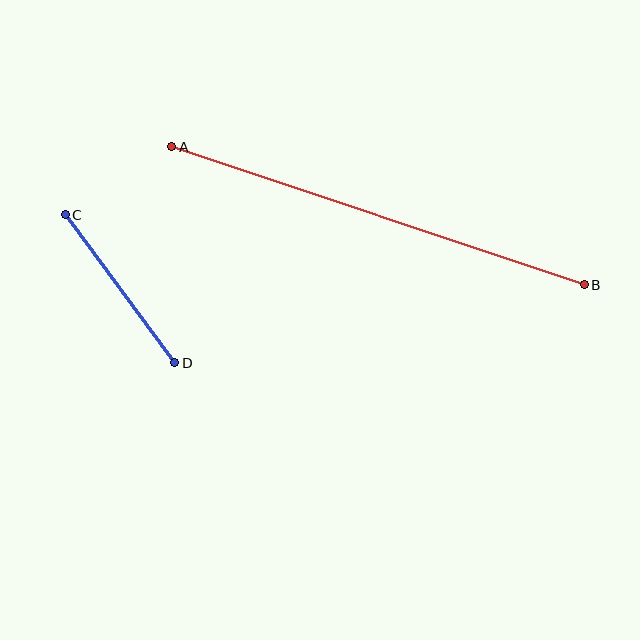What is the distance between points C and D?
The distance is approximately 184 pixels.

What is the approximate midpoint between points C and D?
The midpoint is at approximately (120, 289) pixels.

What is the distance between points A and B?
The distance is approximately 435 pixels.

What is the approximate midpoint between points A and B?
The midpoint is at approximately (378, 216) pixels.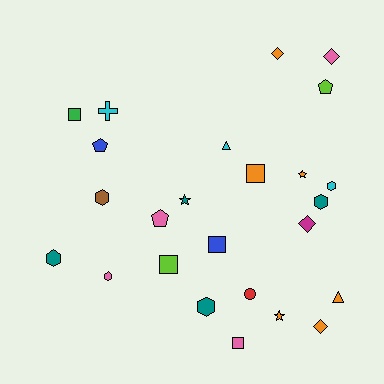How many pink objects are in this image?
There are 4 pink objects.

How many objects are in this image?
There are 25 objects.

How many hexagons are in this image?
There are 6 hexagons.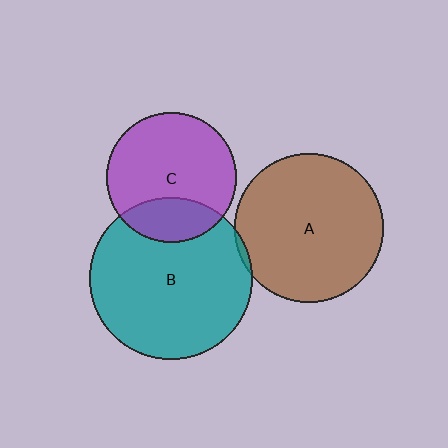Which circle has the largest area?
Circle B (teal).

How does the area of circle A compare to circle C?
Approximately 1.3 times.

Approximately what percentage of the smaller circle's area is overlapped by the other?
Approximately 5%.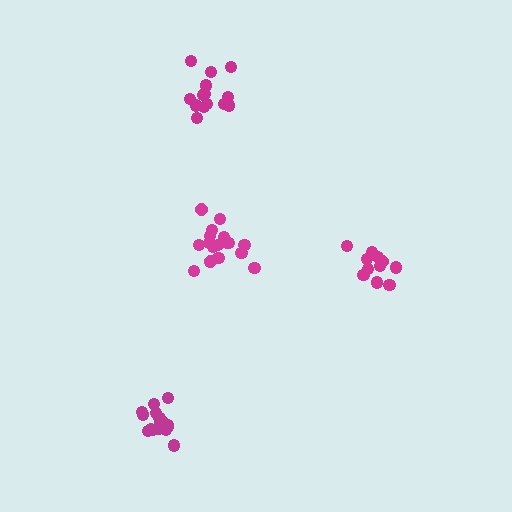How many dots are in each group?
Group 1: 12 dots, Group 2: 14 dots, Group 3: 18 dots, Group 4: 18 dots (62 total).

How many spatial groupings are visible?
There are 4 spatial groupings.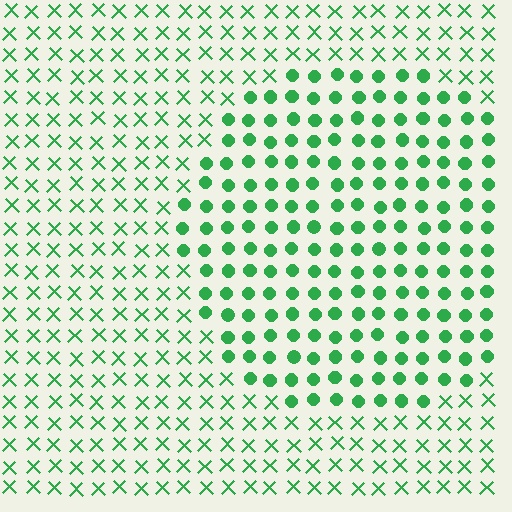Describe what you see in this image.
The image is filled with small green elements arranged in a uniform grid. A circle-shaped region contains circles, while the surrounding area contains X marks. The boundary is defined purely by the change in element shape.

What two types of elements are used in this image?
The image uses circles inside the circle region and X marks outside it.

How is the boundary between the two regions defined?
The boundary is defined by a change in element shape: circles inside vs. X marks outside. All elements share the same color and spacing.